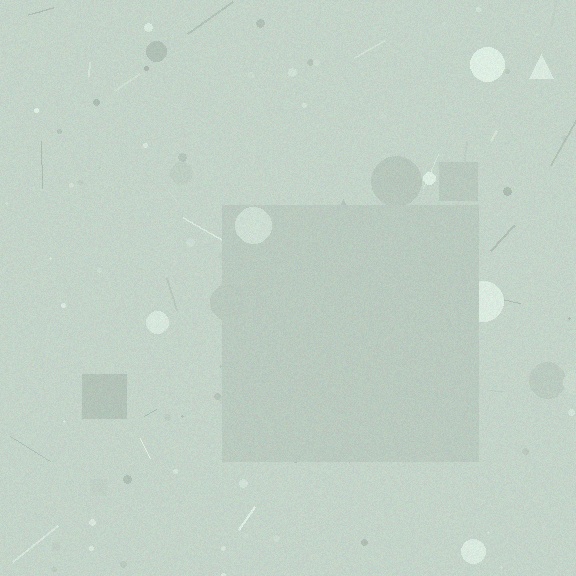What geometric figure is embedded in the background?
A square is embedded in the background.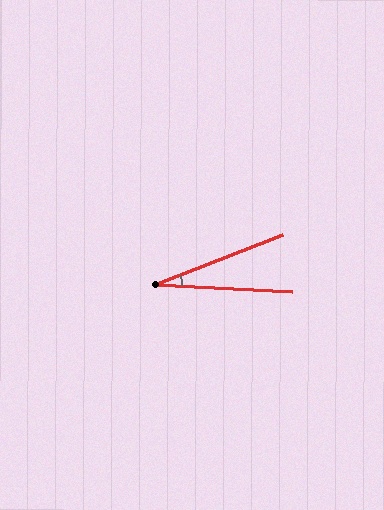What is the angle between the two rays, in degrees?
Approximately 24 degrees.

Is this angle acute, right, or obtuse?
It is acute.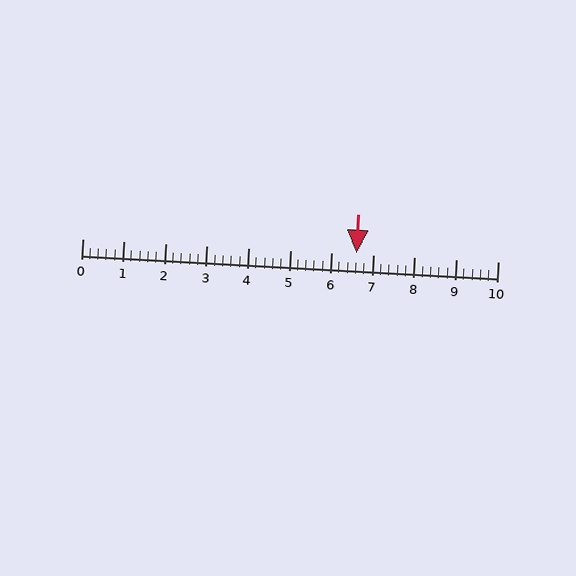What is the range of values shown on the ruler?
The ruler shows values from 0 to 10.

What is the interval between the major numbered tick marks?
The major tick marks are spaced 1 units apart.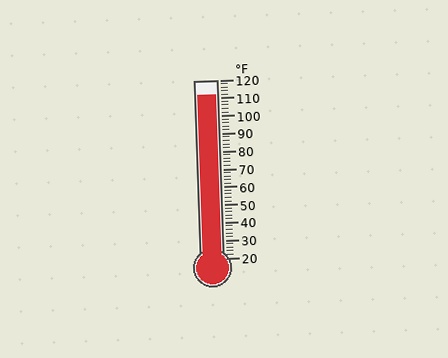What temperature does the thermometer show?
The thermometer shows approximately 112°F.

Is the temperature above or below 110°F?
The temperature is above 110°F.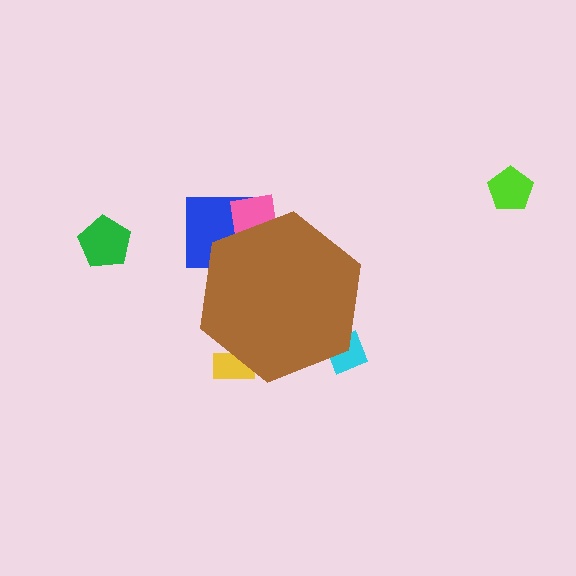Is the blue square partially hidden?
Yes, the blue square is partially hidden behind the brown hexagon.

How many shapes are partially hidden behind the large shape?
4 shapes are partially hidden.